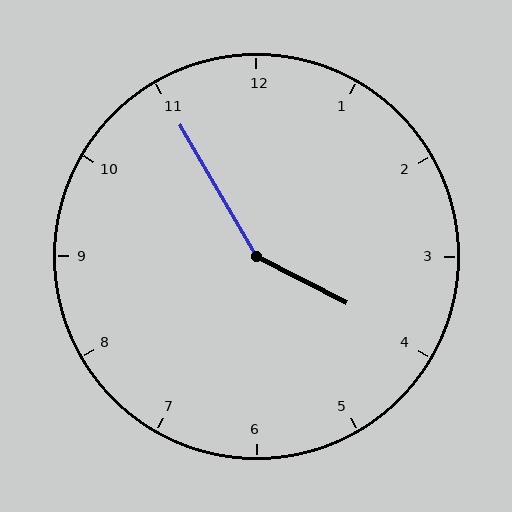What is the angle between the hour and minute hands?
Approximately 148 degrees.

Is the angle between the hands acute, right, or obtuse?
It is obtuse.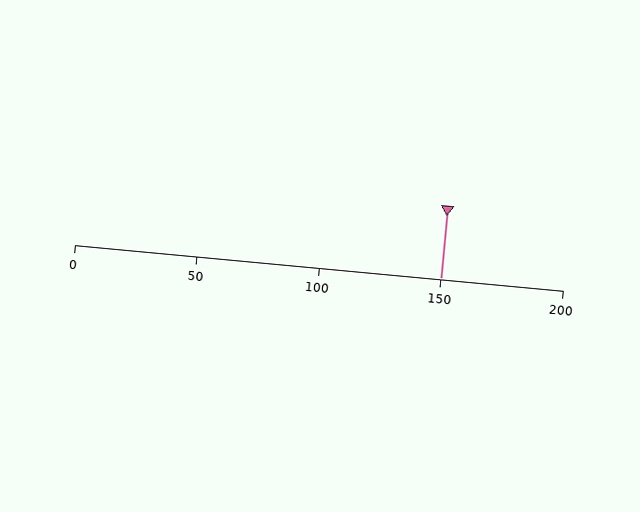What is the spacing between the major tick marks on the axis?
The major ticks are spaced 50 apart.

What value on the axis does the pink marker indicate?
The marker indicates approximately 150.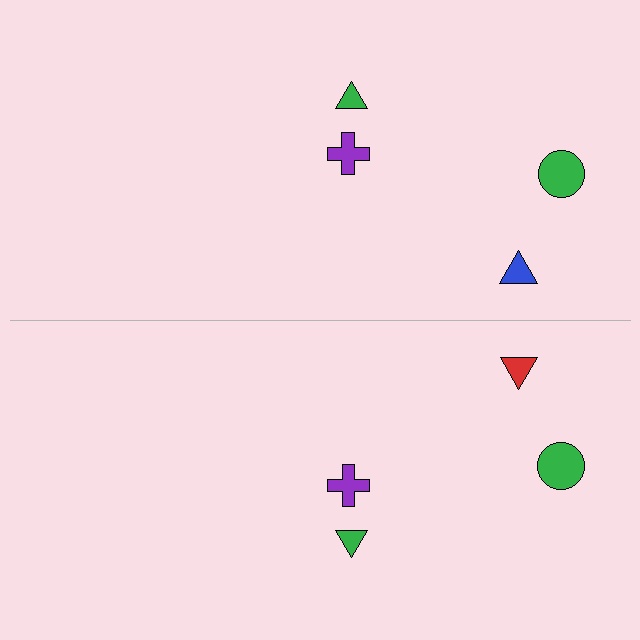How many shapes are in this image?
There are 8 shapes in this image.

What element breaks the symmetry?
The red triangle on the bottom side breaks the symmetry — its mirror counterpart is blue.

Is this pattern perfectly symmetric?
No, the pattern is not perfectly symmetric. The red triangle on the bottom side breaks the symmetry — its mirror counterpart is blue.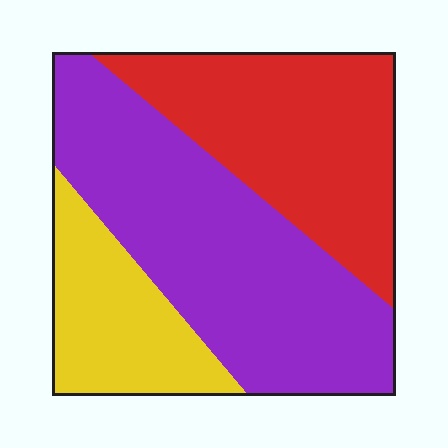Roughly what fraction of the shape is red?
Red takes up about one third (1/3) of the shape.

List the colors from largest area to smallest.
From largest to smallest: purple, red, yellow.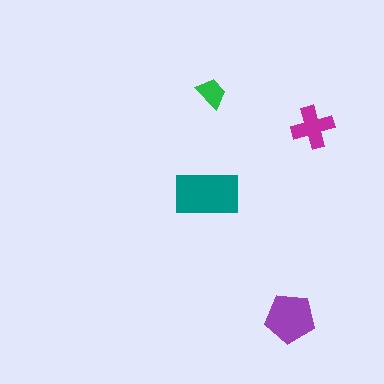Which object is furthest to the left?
The teal rectangle is leftmost.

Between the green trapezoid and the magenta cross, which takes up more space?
The magenta cross.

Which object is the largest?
The teal rectangle.